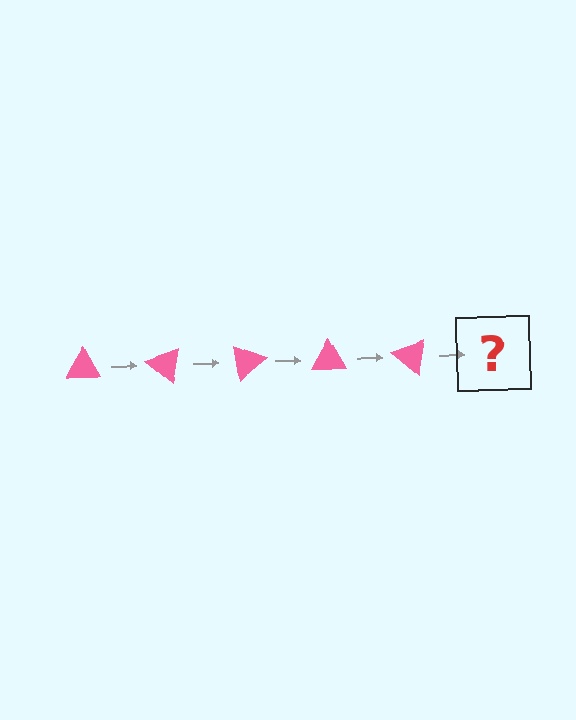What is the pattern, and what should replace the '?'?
The pattern is that the triangle rotates 40 degrees each step. The '?' should be a pink triangle rotated 200 degrees.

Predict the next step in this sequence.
The next step is a pink triangle rotated 200 degrees.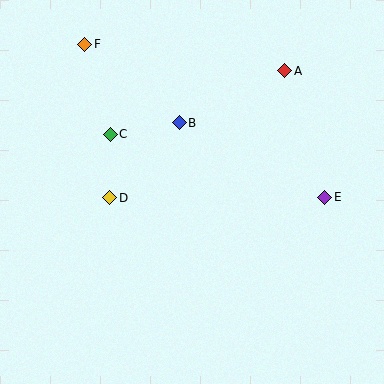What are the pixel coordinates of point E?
Point E is at (325, 197).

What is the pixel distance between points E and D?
The distance between E and D is 215 pixels.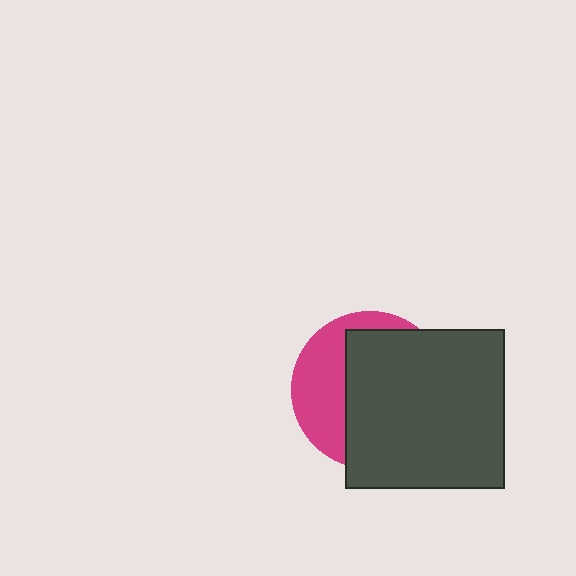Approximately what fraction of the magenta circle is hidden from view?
Roughly 64% of the magenta circle is hidden behind the dark gray square.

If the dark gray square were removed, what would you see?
You would see the complete magenta circle.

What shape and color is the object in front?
The object in front is a dark gray square.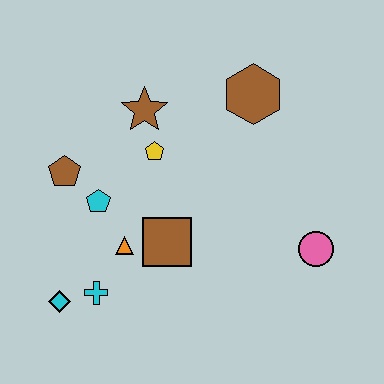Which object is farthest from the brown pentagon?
The pink circle is farthest from the brown pentagon.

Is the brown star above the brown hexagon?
No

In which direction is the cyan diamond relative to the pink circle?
The cyan diamond is to the left of the pink circle.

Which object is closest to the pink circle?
The brown square is closest to the pink circle.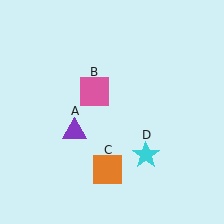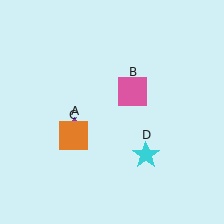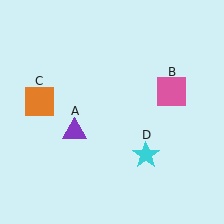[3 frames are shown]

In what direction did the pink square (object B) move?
The pink square (object B) moved right.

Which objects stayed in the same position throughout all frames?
Purple triangle (object A) and cyan star (object D) remained stationary.